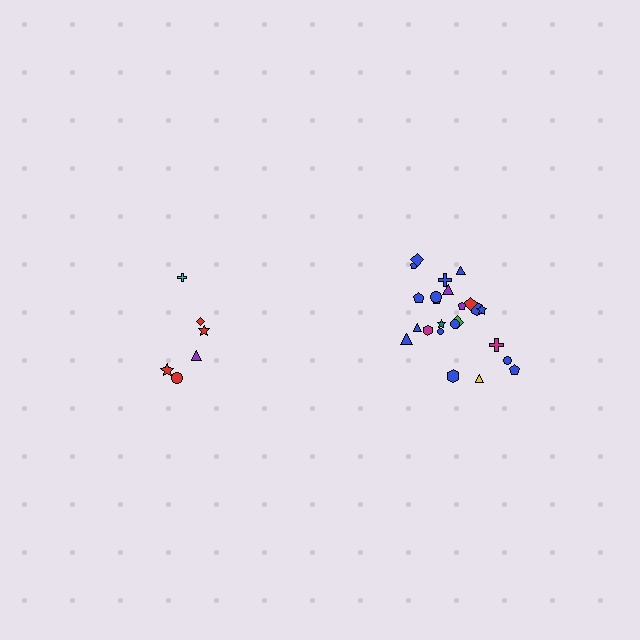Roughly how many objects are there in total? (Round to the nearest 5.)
Roughly 30 objects in total.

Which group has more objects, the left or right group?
The right group.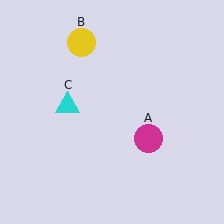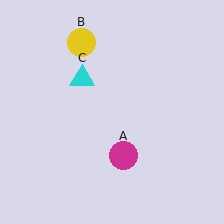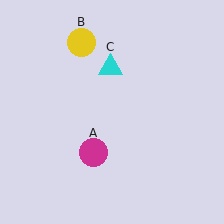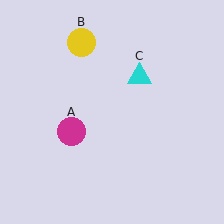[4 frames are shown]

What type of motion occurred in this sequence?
The magenta circle (object A), cyan triangle (object C) rotated clockwise around the center of the scene.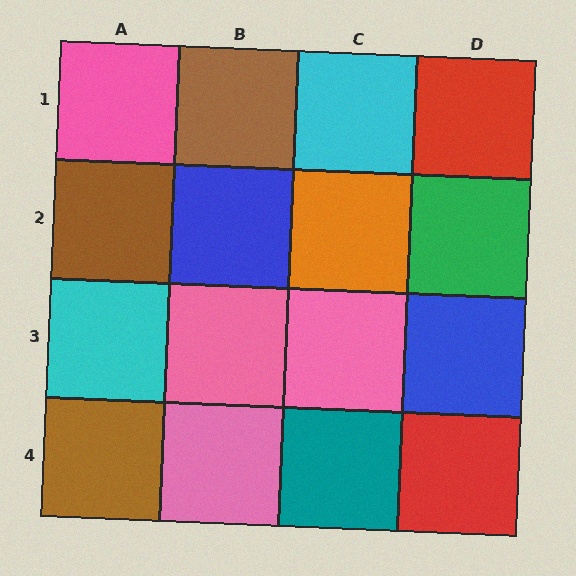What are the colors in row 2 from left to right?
Brown, blue, orange, green.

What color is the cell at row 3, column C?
Pink.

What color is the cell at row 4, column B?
Pink.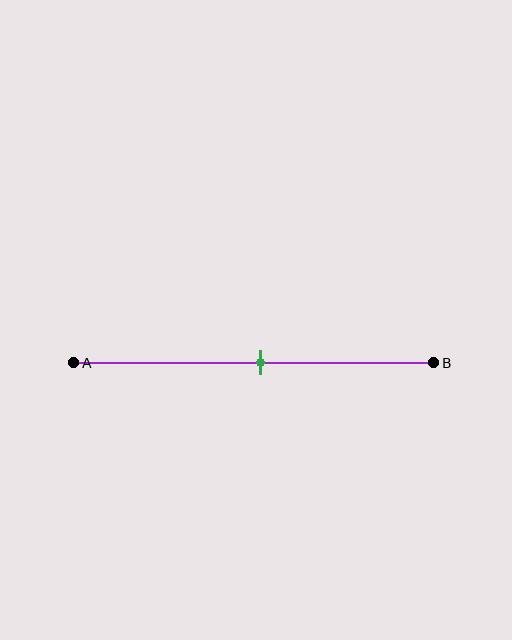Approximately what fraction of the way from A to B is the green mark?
The green mark is approximately 50% of the way from A to B.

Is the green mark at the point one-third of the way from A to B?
No, the mark is at about 50% from A, not at the 33% one-third point.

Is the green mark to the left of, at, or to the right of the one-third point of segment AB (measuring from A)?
The green mark is to the right of the one-third point of segment AB.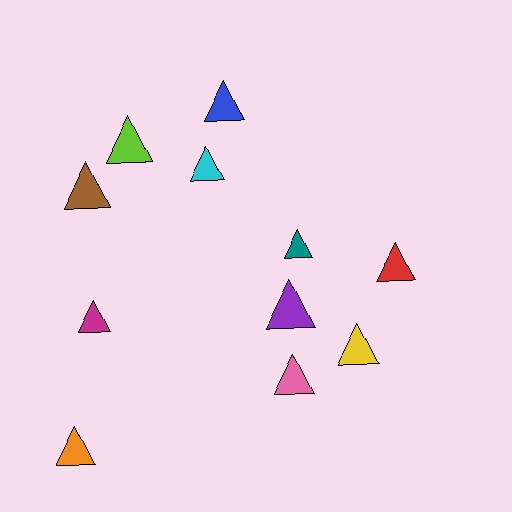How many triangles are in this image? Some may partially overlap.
There are 11 triangles.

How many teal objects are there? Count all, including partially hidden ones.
There is 1 teal object.